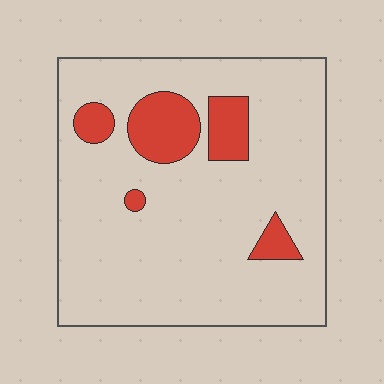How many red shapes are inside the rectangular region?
5.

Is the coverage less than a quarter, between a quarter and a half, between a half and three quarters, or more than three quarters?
Less than a quarter.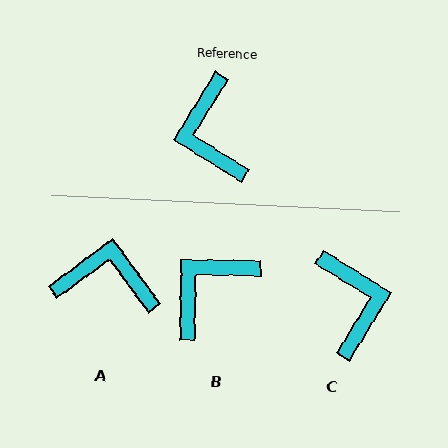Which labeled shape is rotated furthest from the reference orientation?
C, about 180 degrees away.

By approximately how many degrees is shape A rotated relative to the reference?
Approximately 112 degrees clockwise.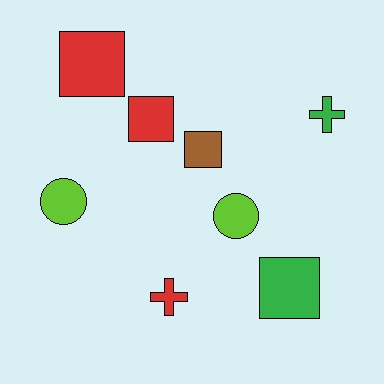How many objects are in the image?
There are 8 objects.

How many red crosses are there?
There is 1 red cross.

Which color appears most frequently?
Red, with 3 objects.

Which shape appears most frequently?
Square, with 4 objects.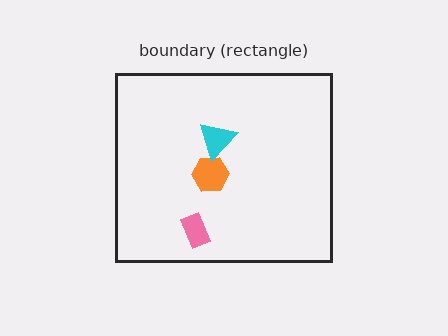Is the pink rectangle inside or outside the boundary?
Inside.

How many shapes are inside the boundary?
3 inside, 0 outside.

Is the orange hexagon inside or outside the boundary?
Inside.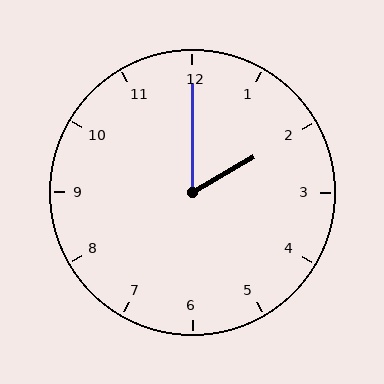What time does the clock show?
2:00.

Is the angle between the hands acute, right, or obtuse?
It is acute.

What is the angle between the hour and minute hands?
Approximately 60 degrees.